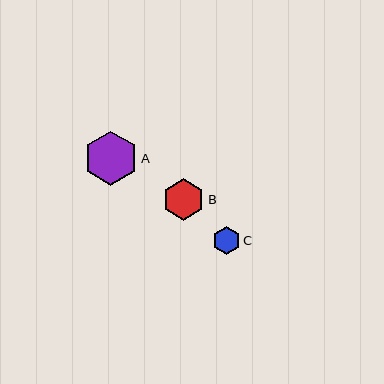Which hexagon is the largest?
Hexagon A is the largest with a size of approximately 55 pixels.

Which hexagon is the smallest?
Hexagon C is the smallest with a size of approximately 28 pixels.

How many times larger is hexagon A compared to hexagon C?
Hexagon A is approximately 2.0 times the size of hexagon C.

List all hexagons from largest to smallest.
From largest to smallest: A, B, C.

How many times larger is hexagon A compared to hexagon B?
Hexagon A is approximately 1.3 times the size of hexagon B.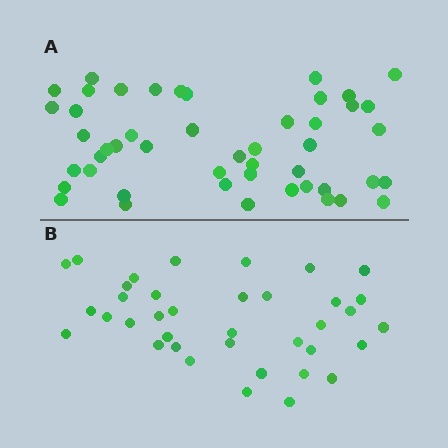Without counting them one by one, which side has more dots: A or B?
Region A (the top region) has more dots.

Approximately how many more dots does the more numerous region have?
Region A has roughly 12 or so more dots than region B.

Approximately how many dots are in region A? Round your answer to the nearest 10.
About 50 dots. (The exact count is 48, which rounds to 50.)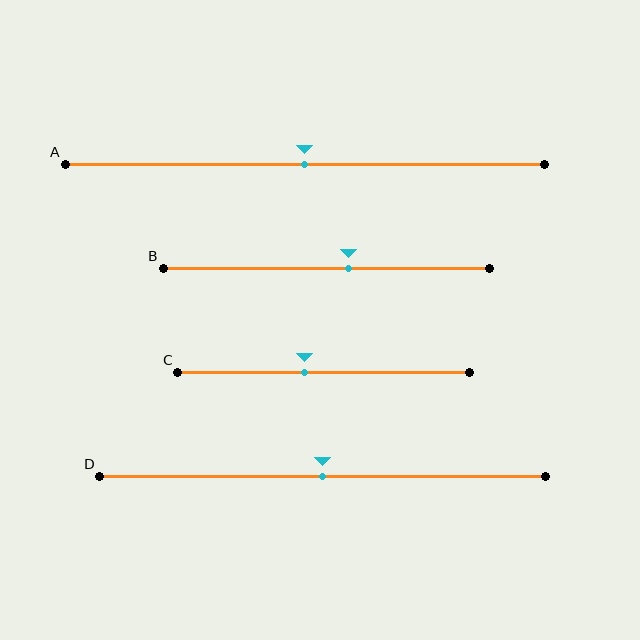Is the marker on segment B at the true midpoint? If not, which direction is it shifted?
No, the marker on segment B is shifted to the right by about 7% of the segment length.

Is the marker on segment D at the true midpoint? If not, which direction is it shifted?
Yes, the marker on segment D is at the true midpoint.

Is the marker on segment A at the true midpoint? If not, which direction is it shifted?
Yes, the marker on segment A is at the true midpoint.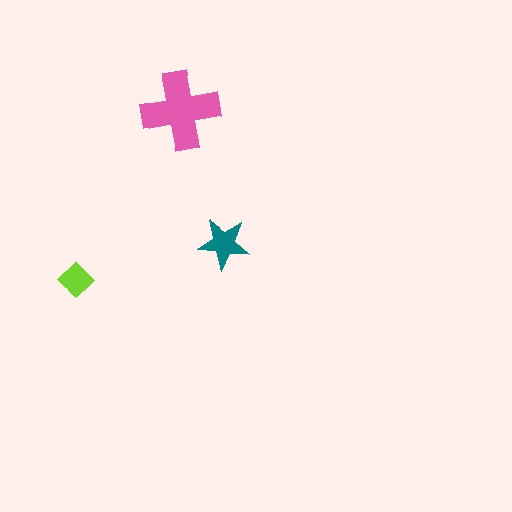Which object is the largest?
The pink cross.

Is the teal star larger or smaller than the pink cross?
Smaller.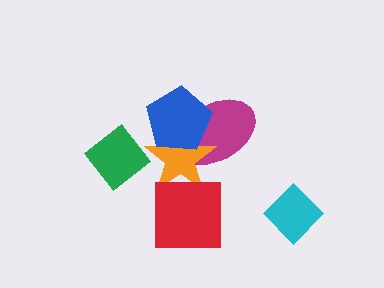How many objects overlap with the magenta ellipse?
2 objects overlap with the magenta ellipse.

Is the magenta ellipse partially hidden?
Yes, it is partially covered by another shape.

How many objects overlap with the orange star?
4 objects overlap with the orange star.